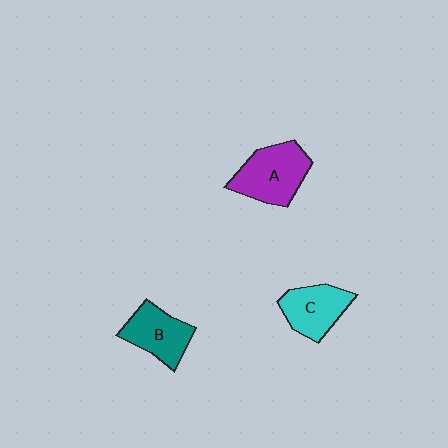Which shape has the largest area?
Shape A (purple).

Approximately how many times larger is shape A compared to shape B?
Approximately 1.2 times.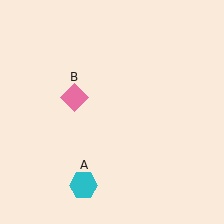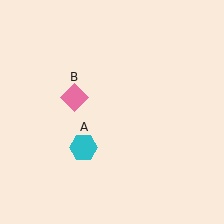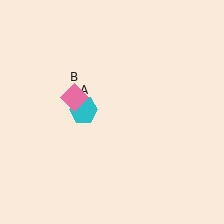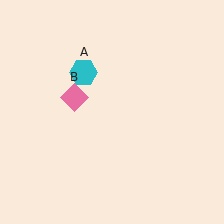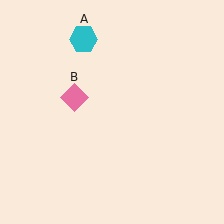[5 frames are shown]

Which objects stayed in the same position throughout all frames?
Pink diamond (object B) remained stationary.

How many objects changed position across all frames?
1 object changed position: cyan hexagon (object A).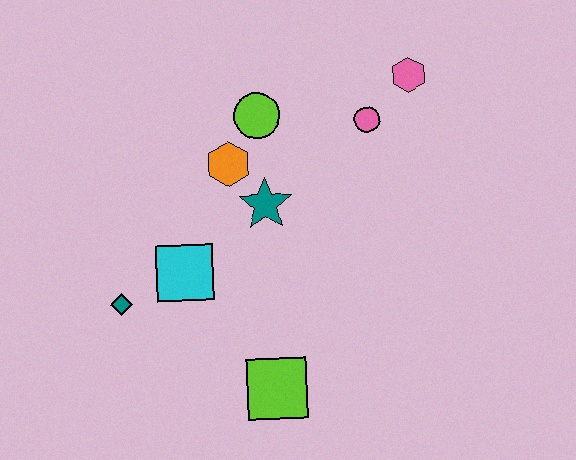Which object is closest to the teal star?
The orange hexagon is closest to the teal star.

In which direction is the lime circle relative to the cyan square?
The lime circle is above the cyan square.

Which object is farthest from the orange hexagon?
The lime square is farthest from the orange hexagon.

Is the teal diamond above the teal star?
No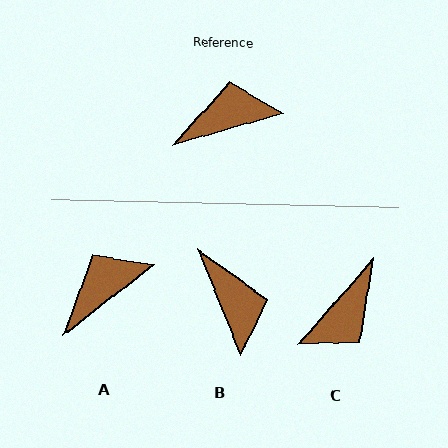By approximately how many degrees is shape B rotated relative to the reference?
Approximately 84 degrees clockwise.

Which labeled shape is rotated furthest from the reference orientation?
C, about 147 degrees away.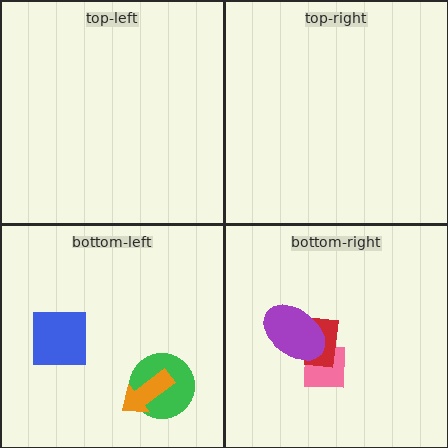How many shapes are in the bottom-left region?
3.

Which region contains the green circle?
The bottom-left region.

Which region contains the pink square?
The bottom-right region.